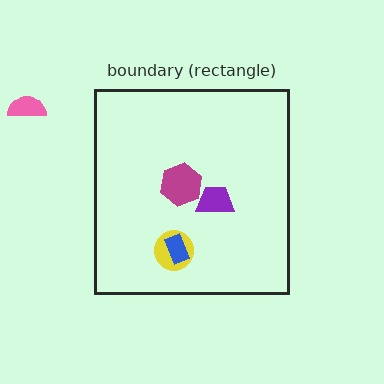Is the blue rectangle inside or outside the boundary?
Inside.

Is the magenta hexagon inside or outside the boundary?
Inside.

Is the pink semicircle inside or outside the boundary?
Outside.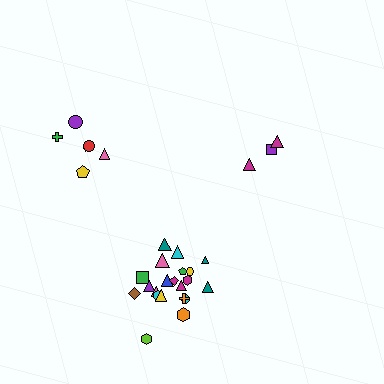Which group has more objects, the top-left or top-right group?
The top-left group.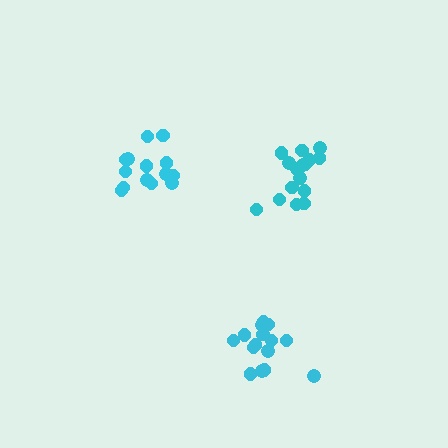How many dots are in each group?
Group 1: 14 dots, Group 2: 15 dots, Group 3: 17 dots (46 total).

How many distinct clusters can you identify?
There are 3 distinct clusters.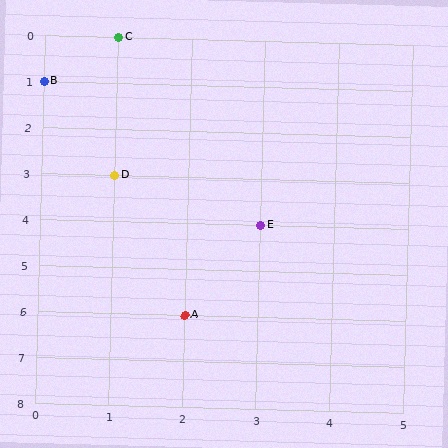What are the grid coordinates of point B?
Point B is at grid coordinates (0, 1).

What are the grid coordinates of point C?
Point C is at grid coordinates (1, 0).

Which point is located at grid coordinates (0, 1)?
Point B is at (0, 1).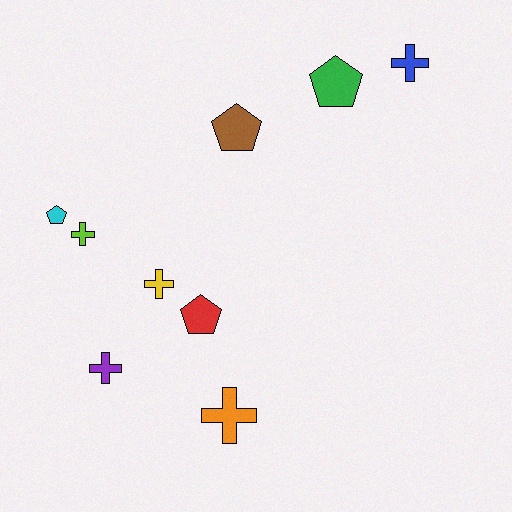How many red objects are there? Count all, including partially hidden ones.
There is 1 red object.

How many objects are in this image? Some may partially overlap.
There are 9 objects.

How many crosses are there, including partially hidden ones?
There are 5 crosses.